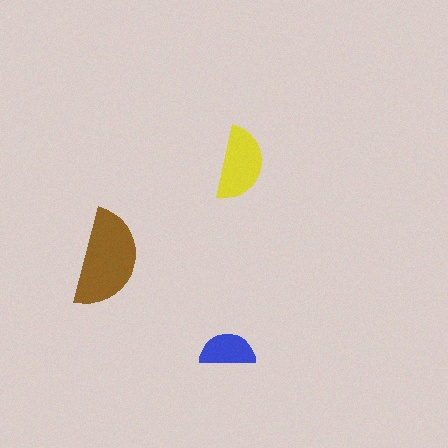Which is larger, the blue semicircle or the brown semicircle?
The brown one.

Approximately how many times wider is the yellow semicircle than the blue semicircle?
About 1.5 times wider.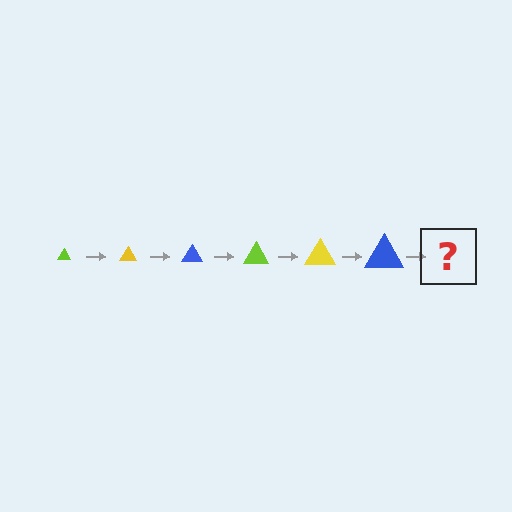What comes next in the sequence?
The next element should be a lime triangle, larger than the previous one.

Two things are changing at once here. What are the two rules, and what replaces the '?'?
The two rules are that the triangle grows larger each step and the color cycles through lime, yellow, and blue. The '?' should be a lime triangle, larger than the previous one.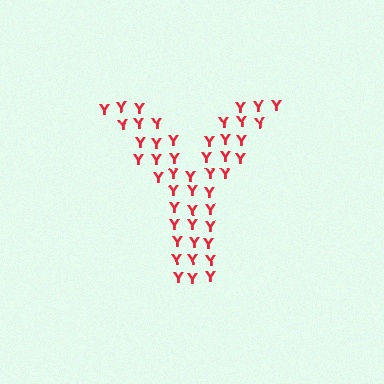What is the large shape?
The large shape is the letter Y.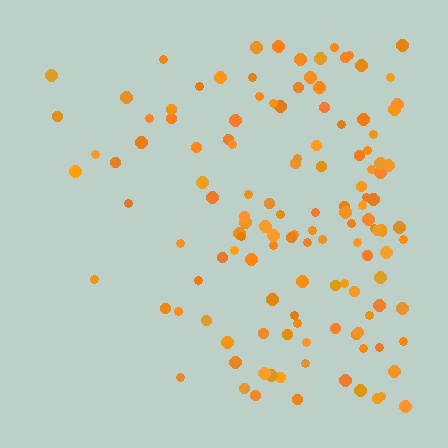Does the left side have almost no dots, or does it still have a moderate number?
Still a moderate number, just noticeably fewer than the right.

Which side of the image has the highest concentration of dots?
The right.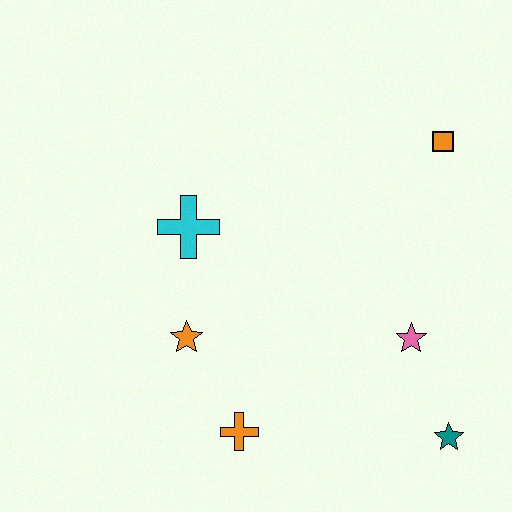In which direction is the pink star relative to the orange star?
The pink star is to the right of the orange star.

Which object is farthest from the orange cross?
The orange square is farthest from the orange cross.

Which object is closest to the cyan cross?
The orange star is closest to the cyan cross.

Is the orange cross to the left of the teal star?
Yes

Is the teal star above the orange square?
No